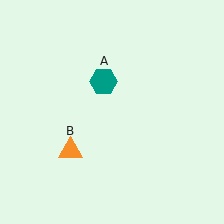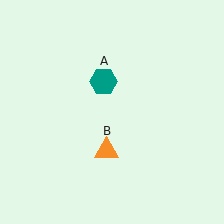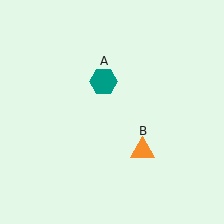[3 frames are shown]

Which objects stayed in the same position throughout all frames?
Teal hexagon (object A) remained stationary.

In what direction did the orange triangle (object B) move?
The orange triangle (object B) moved right.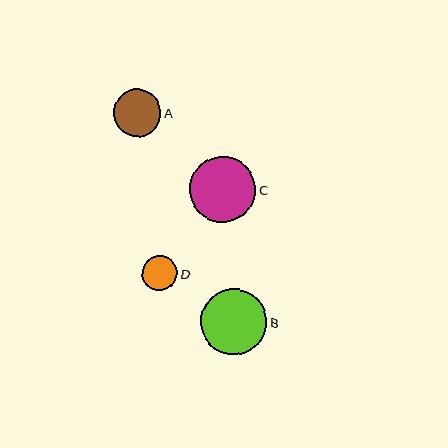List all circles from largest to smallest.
From largest to smallest: B, C, A, D.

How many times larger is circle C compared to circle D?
Circle C is approximately 1.9 times the size of circle D.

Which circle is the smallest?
Circle D is the smallest with a size of approximately 35 pixels.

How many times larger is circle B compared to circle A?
Circle B is approximately 1.4 times the size of circle A.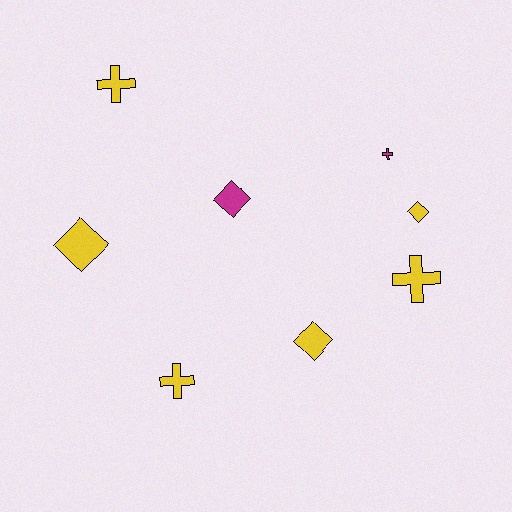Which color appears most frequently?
Yellow, with 6 objects.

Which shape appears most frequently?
Cross, with 4 objects.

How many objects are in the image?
There are 8 objects.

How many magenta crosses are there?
There is 1 magenta cross.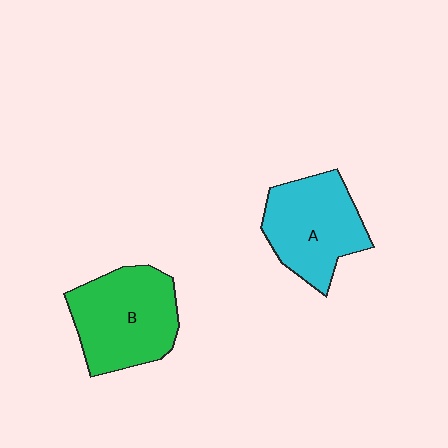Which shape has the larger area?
Shape B (green).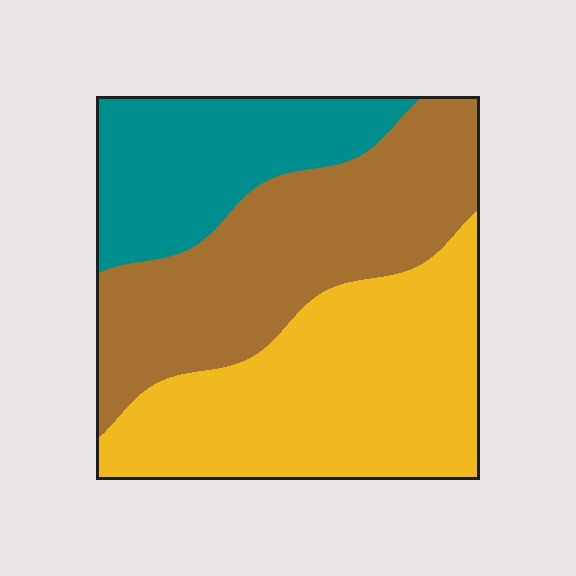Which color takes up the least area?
Teal, at roughly 25%.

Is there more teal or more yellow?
Yellow.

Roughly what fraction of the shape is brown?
Brown takes up between a third and a half of the shape.